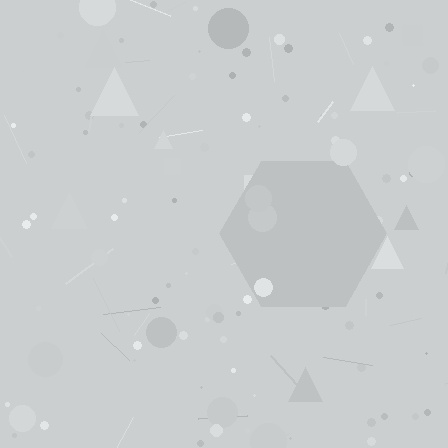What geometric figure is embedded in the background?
A hexagon is embedded in the background.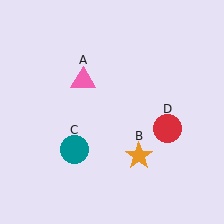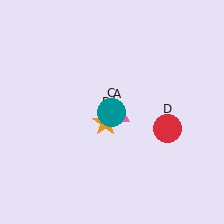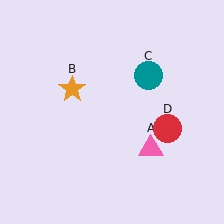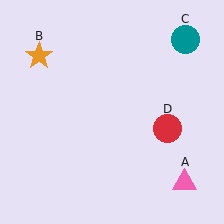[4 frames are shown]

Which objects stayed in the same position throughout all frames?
Red circle (object D) remained stationary.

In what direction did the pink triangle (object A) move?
The pink triangle (object A) moved down and to the right.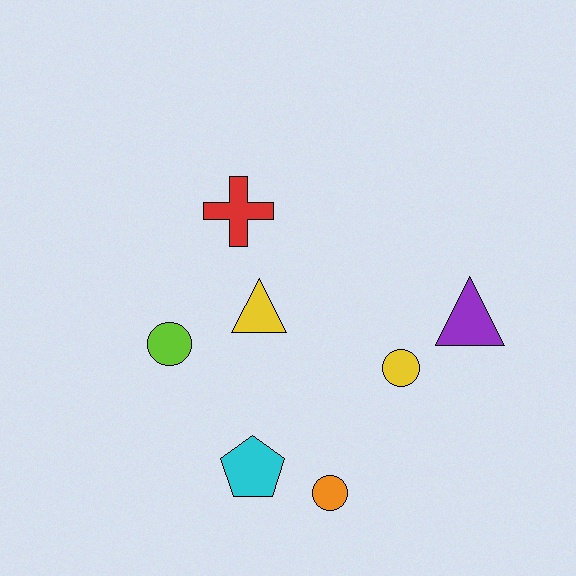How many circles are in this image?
There are 3 circles.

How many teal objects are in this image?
There are no teal objects.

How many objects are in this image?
There are 7 objects.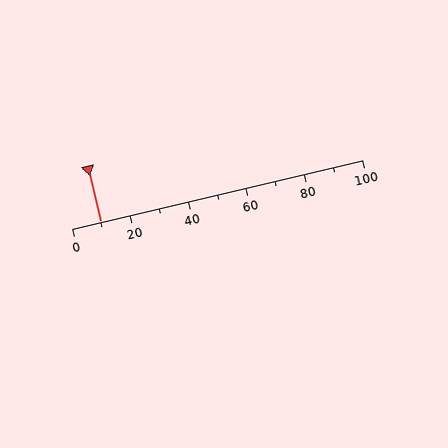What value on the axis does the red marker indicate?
The marker indicates approximately 10.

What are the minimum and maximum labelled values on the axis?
The axis runs from 0 to 100.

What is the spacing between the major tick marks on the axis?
The major ticks are spaced 20 apart.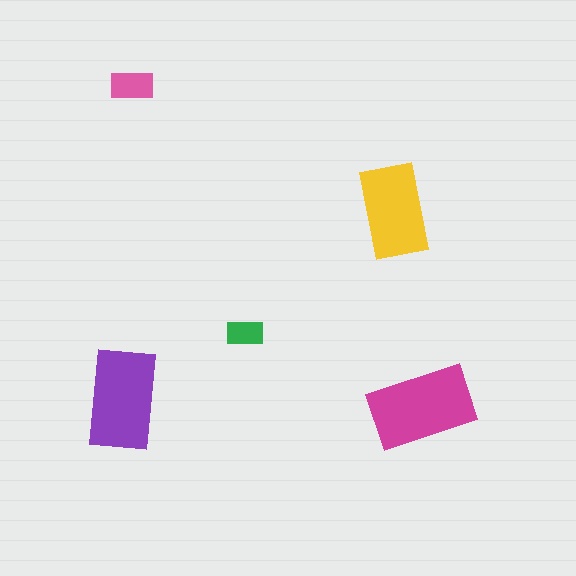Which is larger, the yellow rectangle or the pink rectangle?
The yellow one.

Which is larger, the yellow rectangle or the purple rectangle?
The purple one.